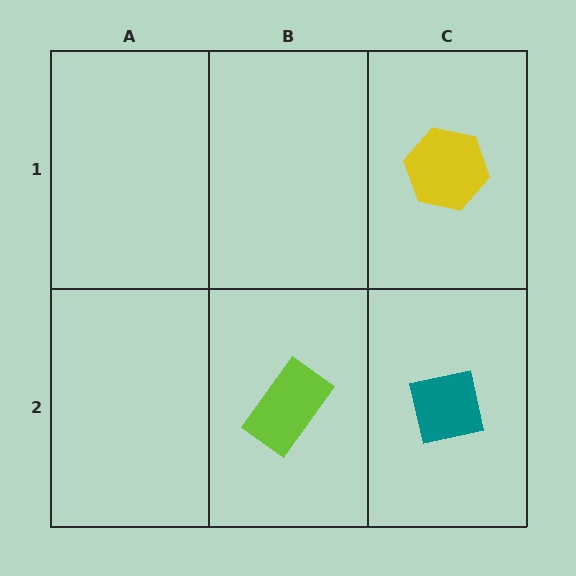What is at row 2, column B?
A lime rectangle.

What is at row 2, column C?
A teal square.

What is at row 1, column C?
A yellow hexagon.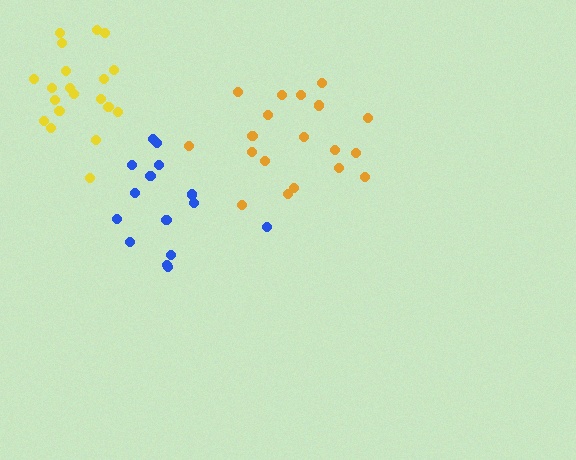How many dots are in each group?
Group 1: 15 dots, Group 2: 19 dots, Group 3: 20 dots (54 total).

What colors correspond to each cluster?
The clusters are colored: blue, orange, yellow.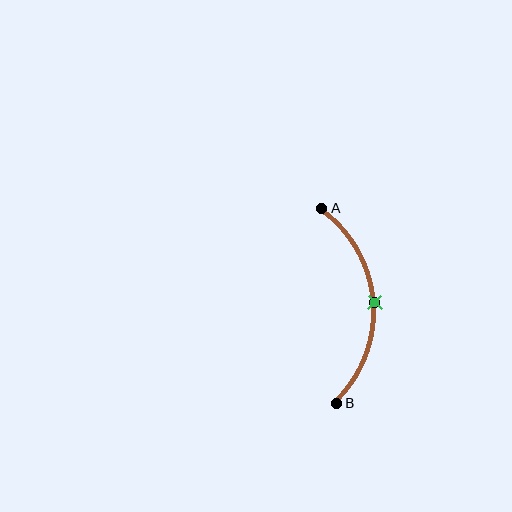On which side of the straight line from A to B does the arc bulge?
The arc bulges to the right of the straight line connecting A and B.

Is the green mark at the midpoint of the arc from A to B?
Yes. The green mark lies on the arc at equal arc-length from both A and B — it is the arc midpoint.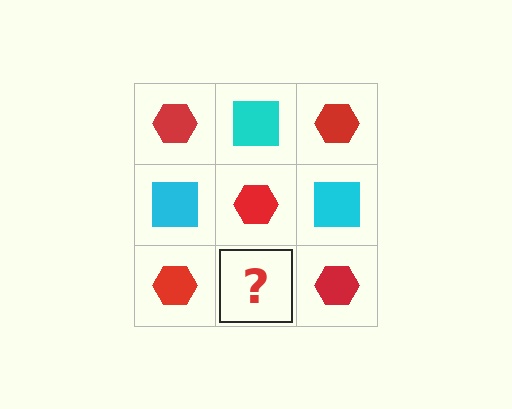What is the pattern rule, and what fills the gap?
The rule is that it alternates red hexagon and cyan square in a checkerboard pattern. The gap should be filled with a cyan square.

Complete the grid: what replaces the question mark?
The question mark should be replaced with a cyan square.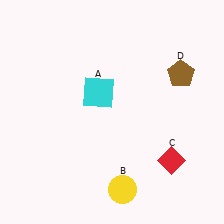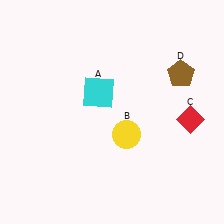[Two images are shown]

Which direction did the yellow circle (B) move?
The yellow circle (B) moved up.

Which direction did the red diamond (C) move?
The red diamond (C) moved up.